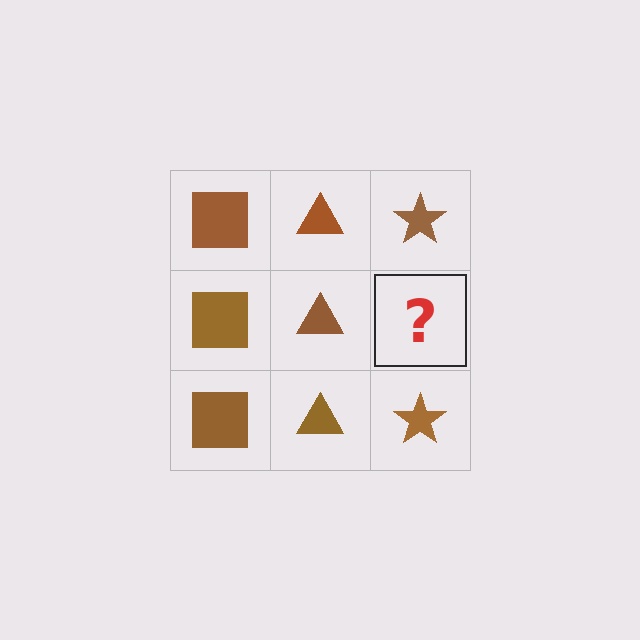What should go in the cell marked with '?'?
The missing cell should contain a brown star.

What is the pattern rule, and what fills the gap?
The rule is that each column has a consistent shape. The gap should be filled with a brown star.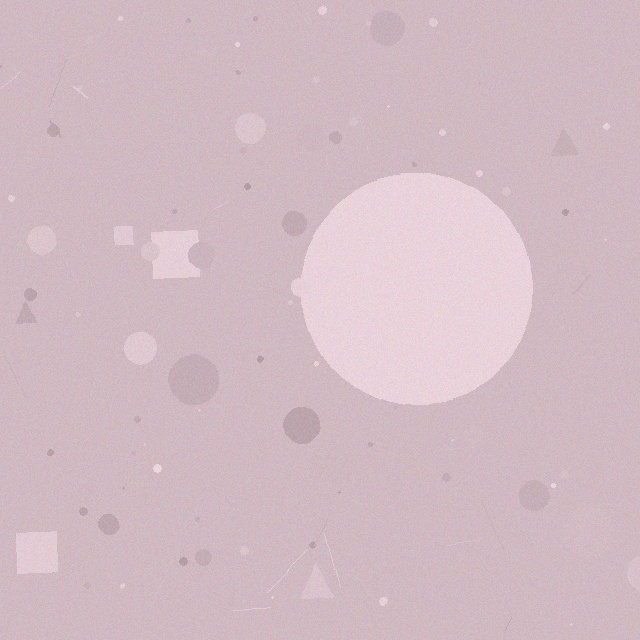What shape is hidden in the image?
A circle is hidden in the image.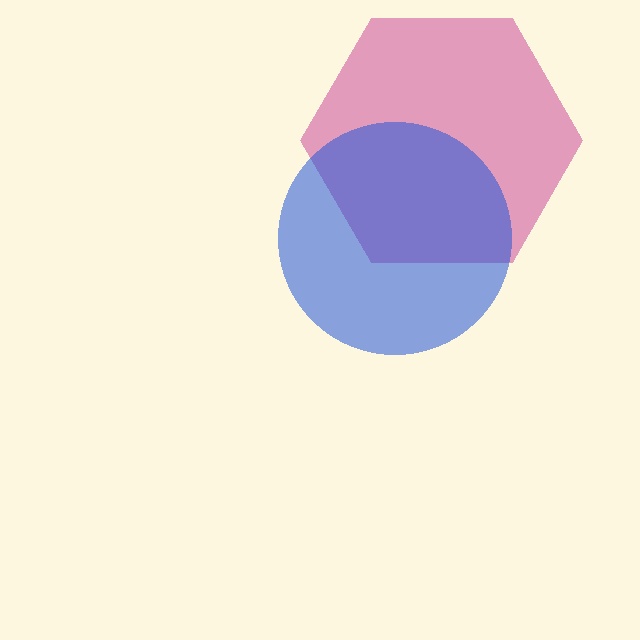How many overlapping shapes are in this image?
There are 2 overlapping shapes in the image.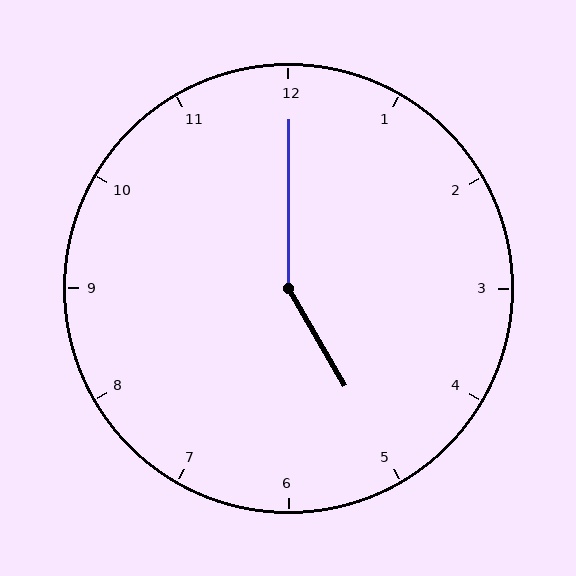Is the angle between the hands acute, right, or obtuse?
It is obtuse.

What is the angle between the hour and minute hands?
Approximately 150 degrees.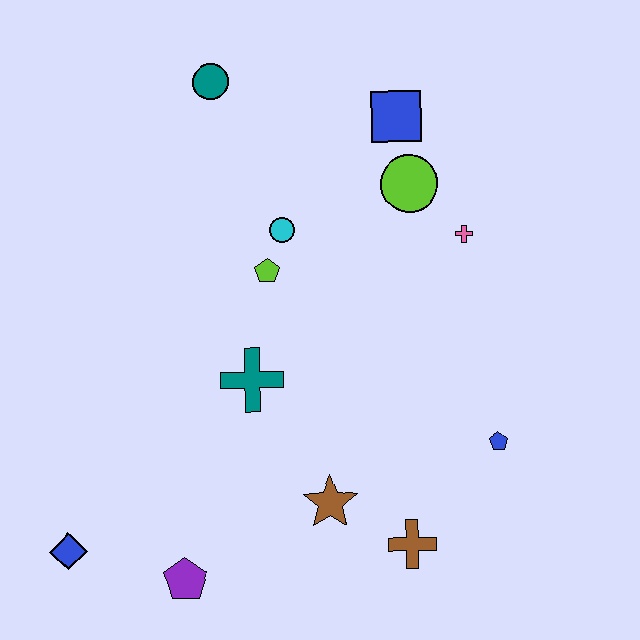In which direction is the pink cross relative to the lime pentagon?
The pink cross is to the right of the lime pentagon.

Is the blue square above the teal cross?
Yes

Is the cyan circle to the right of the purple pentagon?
Yes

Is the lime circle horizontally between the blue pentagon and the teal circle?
Yes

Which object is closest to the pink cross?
The lime circle is closest to the pink cross.